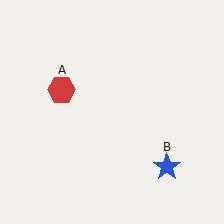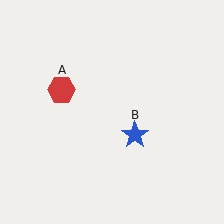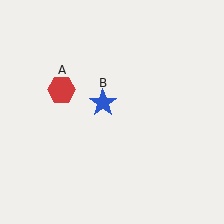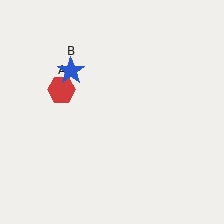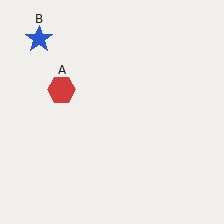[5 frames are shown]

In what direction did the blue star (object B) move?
The blue star (object B) moved up and to the left.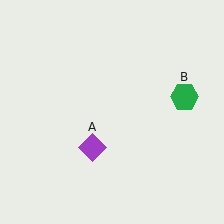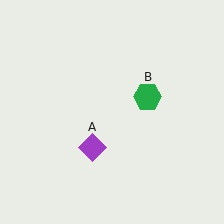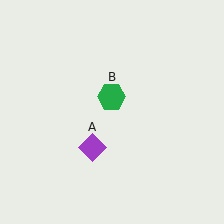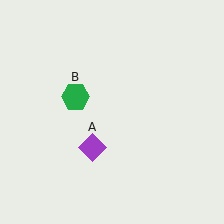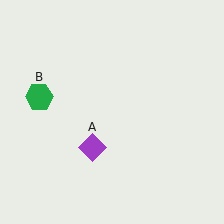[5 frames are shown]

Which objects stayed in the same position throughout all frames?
Purple diamond (object A) remained stationary.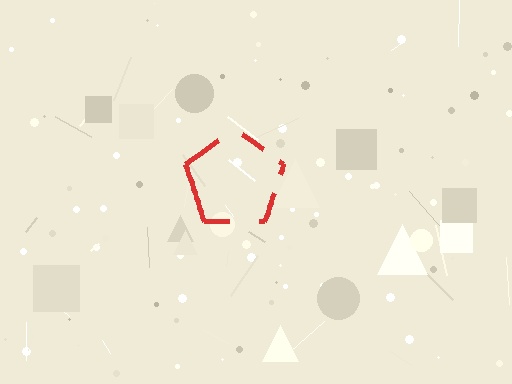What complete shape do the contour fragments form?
The contour fragments form a pentagon.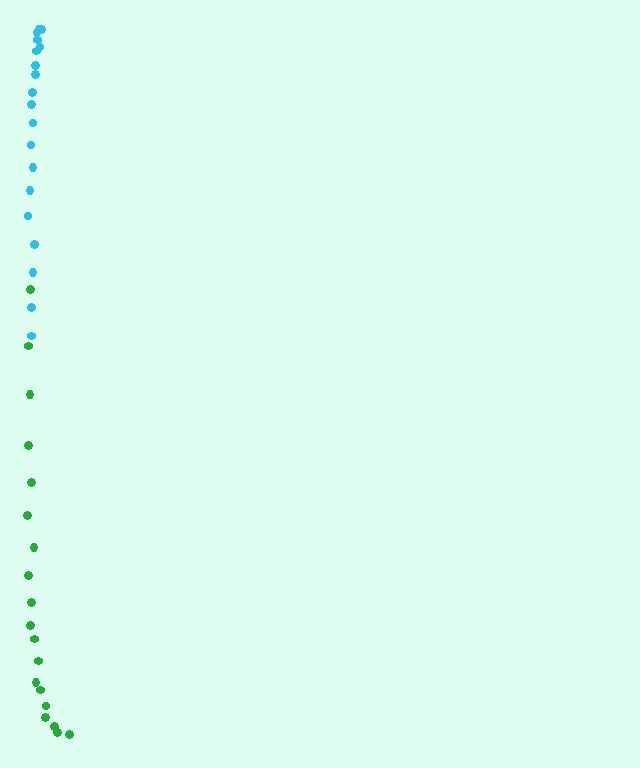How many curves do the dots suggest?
There are 2 distinct paths.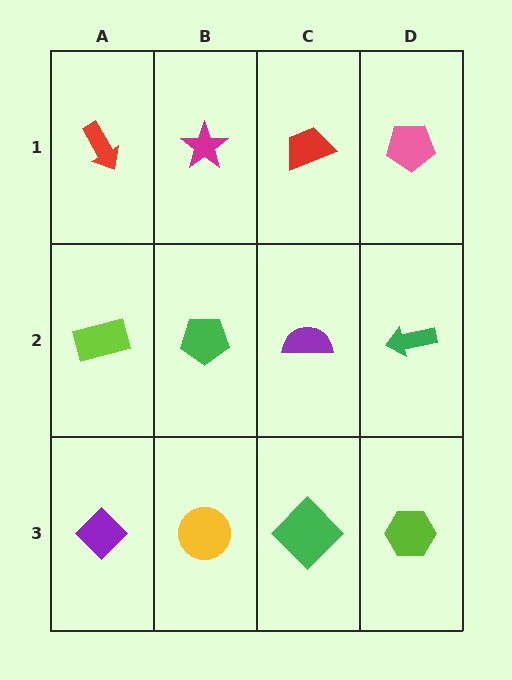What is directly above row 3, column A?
A lime rectangle.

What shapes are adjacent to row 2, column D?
A pink pentagon (row 1, column D), a lime hexagon (row 3, column D), a purple semicircle (row 2, column C).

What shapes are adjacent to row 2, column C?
A red trapezoid (row 1, column C), a green diamond (row 3, column C), a green pentagon (row 2, column B), a green arrow (row 2, column D).